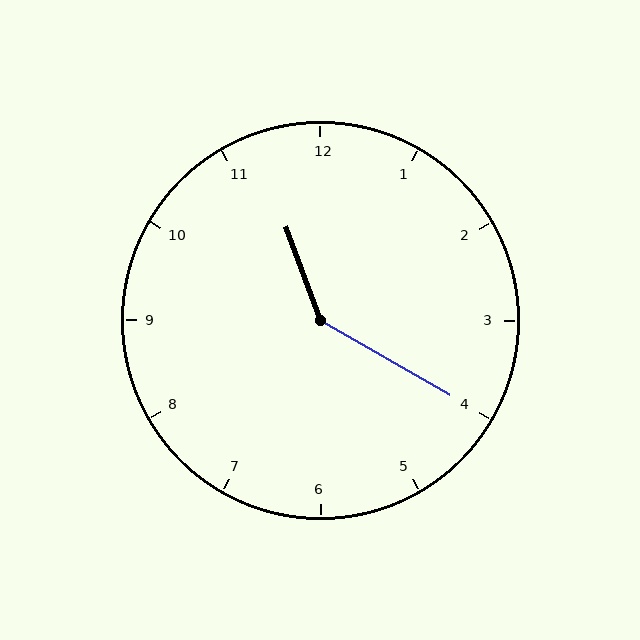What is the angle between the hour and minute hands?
Approximately 140 degrees.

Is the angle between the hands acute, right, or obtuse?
It is obtuse.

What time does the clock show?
11:20.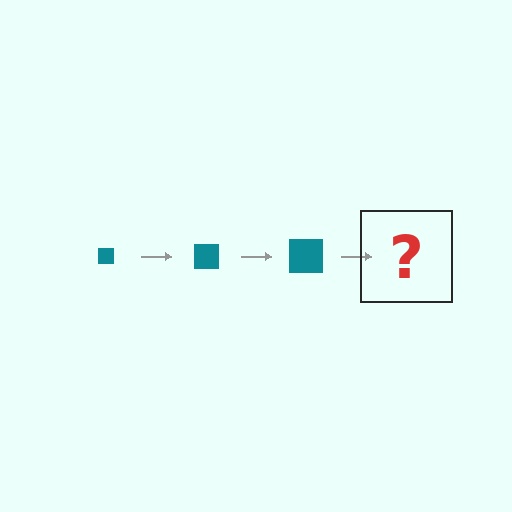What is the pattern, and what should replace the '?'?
The pattern is that the square gets progressively larger each step. The '?' should be a teal square, larger than the previous one.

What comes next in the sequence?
The next element should be a teal square, larger than the previous one.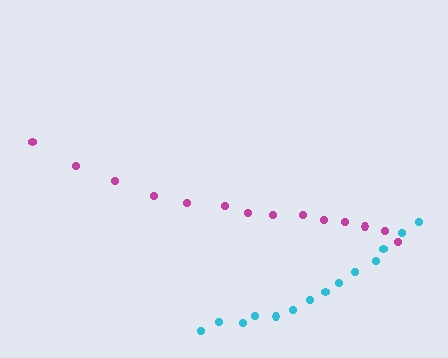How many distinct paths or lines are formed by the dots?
There are 2 distinct paths.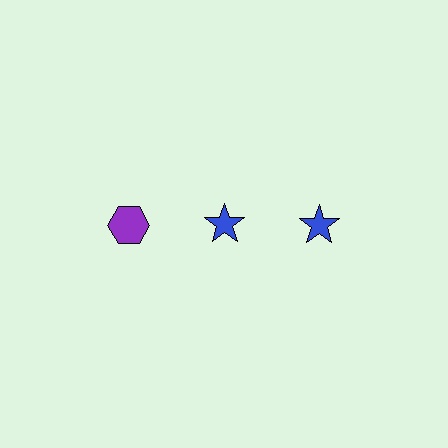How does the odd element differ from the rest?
It differs in both color (purple instead of blue) and shape (hexagon instead of star).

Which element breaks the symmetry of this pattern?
The purple hexagon in the top row, leftmost column breaks the symmetry. All other shapes are blue stars.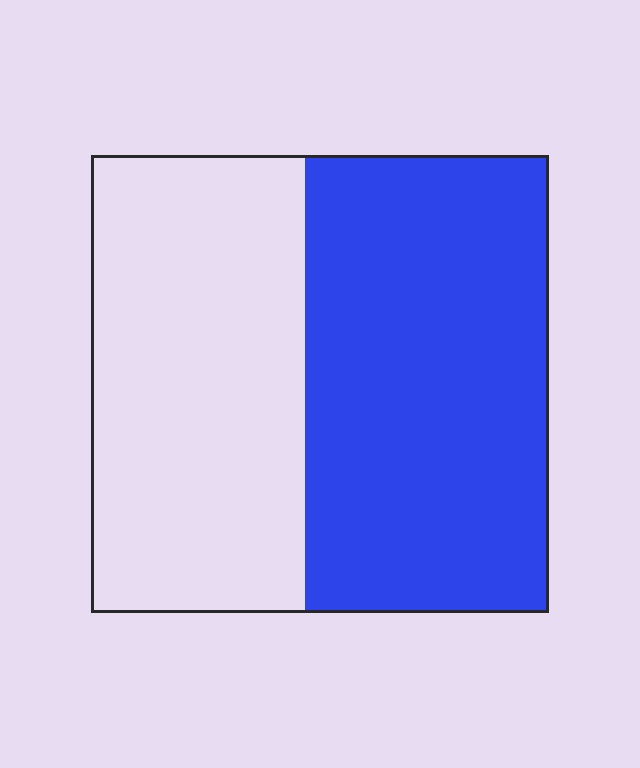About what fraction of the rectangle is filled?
About one half (1/2).